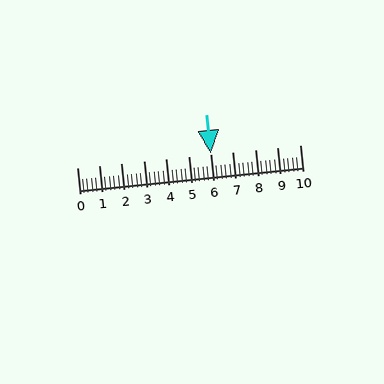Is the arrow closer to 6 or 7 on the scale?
The arrow is closer to 6.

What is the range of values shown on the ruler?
The ruler shows values from 0 to 10.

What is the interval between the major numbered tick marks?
The major tick marks are spaced 1 units apart.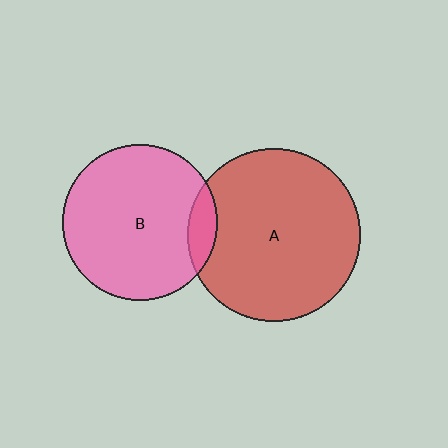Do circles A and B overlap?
Yes.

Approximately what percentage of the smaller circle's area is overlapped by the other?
Approximately 10%.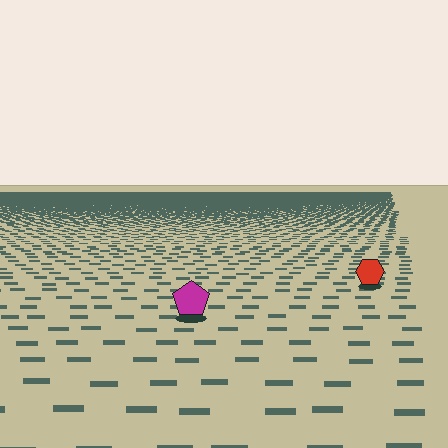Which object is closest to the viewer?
The magenta pentagon is closest. The texture marks near it are larger and more spread out.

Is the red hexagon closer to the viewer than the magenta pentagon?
No. The magenta pentagon is closer — you can tell from the texture gradient: the ground texture is coarser near it.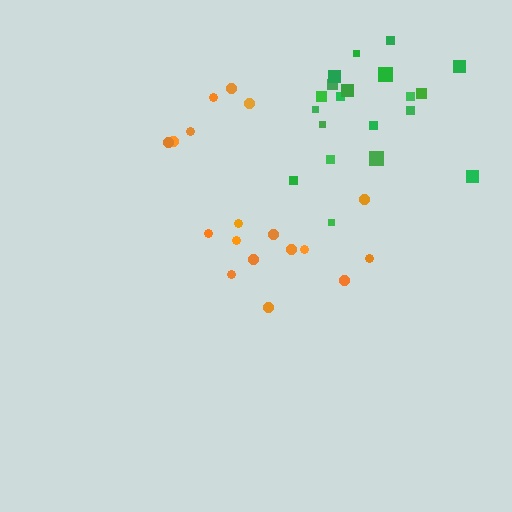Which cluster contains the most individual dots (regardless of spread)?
Green (20).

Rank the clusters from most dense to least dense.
green, orange.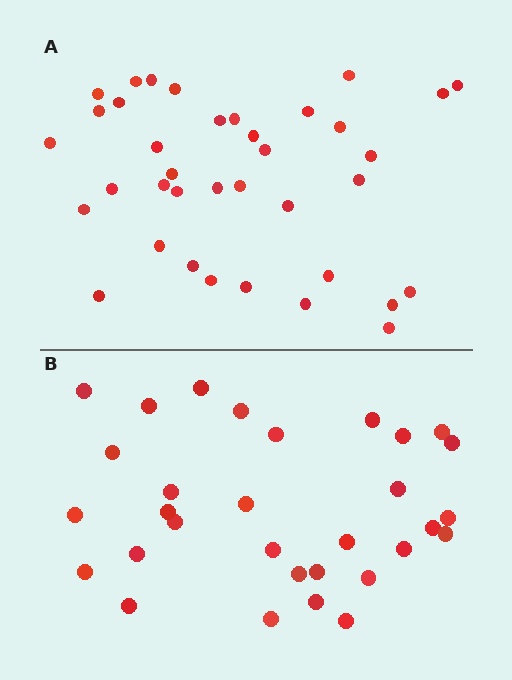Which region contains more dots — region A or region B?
Region A (the top region) has more dots.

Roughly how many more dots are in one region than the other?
Region A has about 6 more dots than region B.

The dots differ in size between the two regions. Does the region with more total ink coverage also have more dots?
No. Region B has more total ink coverage because its dots are larger, but region A actually contains more individual dots. Total area can be misleading — the number of items is what matters here.